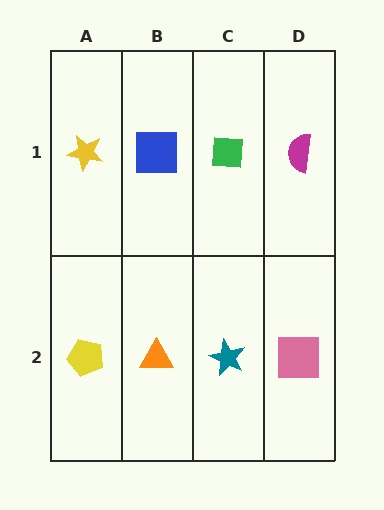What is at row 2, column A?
A yellow pentagon.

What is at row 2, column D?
A pink square.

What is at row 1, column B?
A blue square.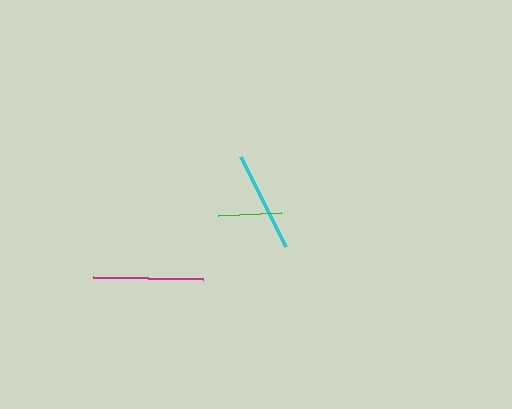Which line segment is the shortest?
The green line is the shortest at approximately 64 pixels.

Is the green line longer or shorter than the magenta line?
The magenta line is longer than the green line.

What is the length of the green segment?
The green segment is approximately 64 pixels long.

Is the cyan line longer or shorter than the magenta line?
The magenta line is longer than the cyan line.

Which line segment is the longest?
The magenta line is the longest at approximately 110 pixels.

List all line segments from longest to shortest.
From longest to shortest: magenta, cyan, green.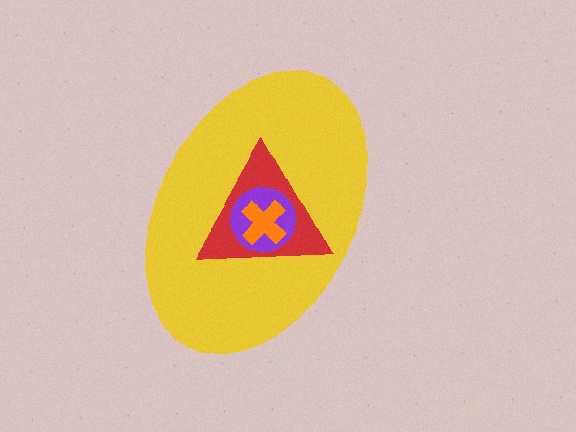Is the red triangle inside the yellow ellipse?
Yes.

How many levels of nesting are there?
4.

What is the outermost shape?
The yellow ellipse.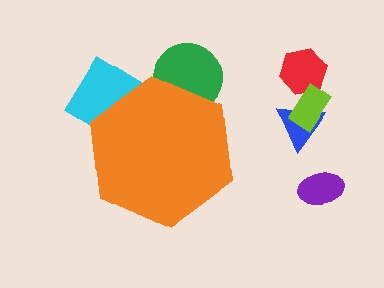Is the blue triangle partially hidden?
No, the blue triangle is fully visible.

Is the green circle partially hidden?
Yes, the green circle is partially hidden behind the orange hexagon.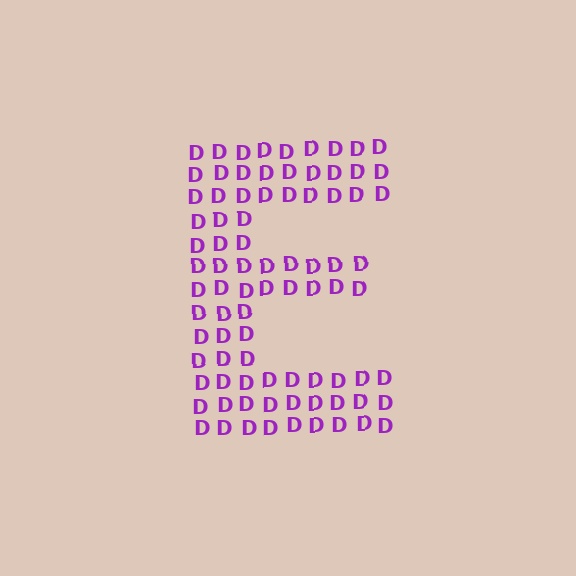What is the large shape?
The large shape is the letter E.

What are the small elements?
The small elements are letter D's.